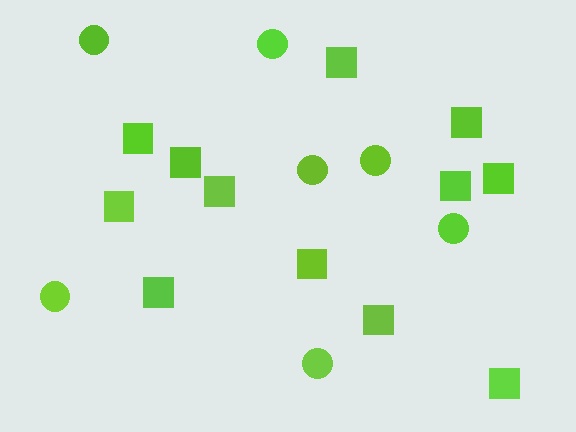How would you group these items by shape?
There are 2 groups: one group of circles (7) and one group of squares (12).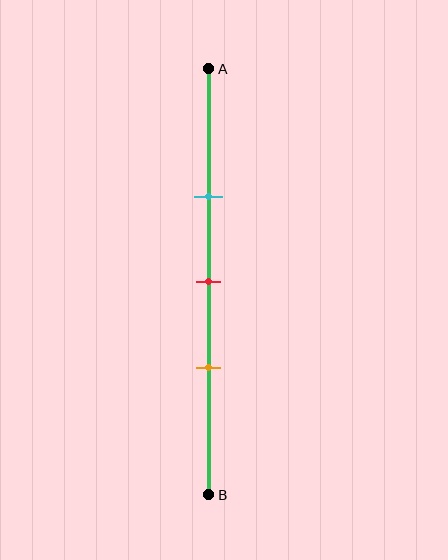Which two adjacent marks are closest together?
The red and orange marks are the closest adjacent pair.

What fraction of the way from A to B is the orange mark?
The orange mark is approximately 70% (0.7) of the way from A to B.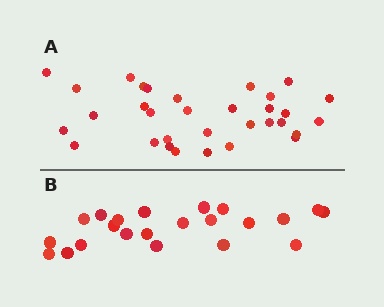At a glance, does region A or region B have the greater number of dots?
Region A (the top region) has more dots.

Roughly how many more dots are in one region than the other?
Region A has roughly 10 or so more dots than region B.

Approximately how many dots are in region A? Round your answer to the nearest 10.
About 30 dots. (The exact count is 32, which rounds to 30.)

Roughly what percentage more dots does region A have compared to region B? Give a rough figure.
About 45% more.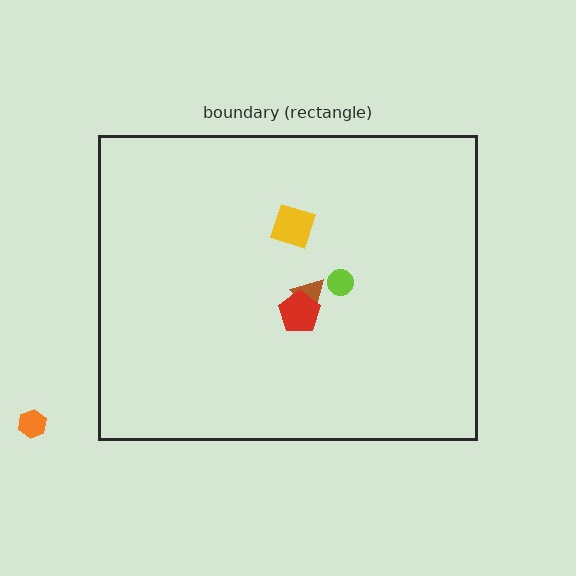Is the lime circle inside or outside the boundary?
Inside.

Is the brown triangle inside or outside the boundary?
Inside.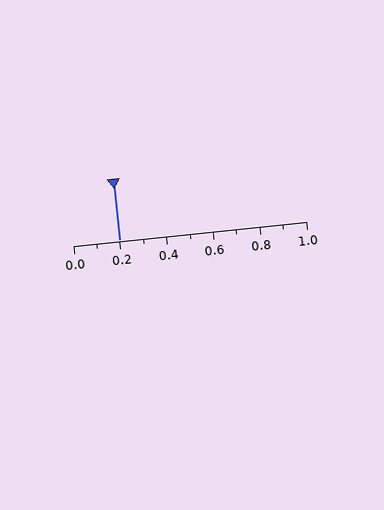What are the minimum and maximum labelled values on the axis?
The axis runs from 0.0 to 1.0.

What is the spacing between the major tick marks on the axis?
The major ticks are spaced 0.2 apart.